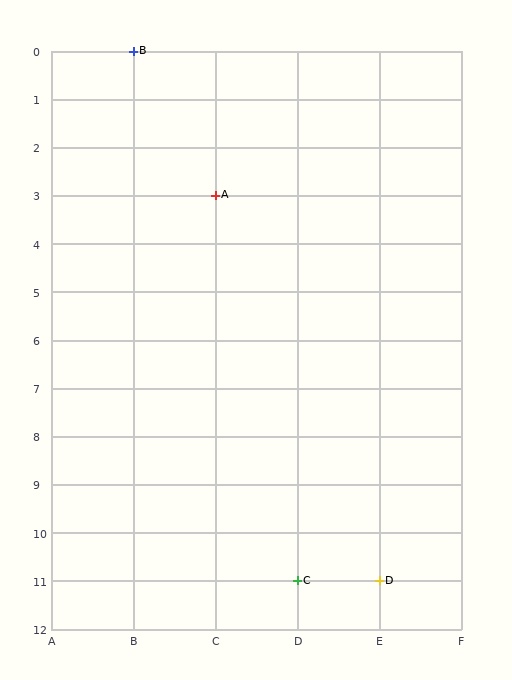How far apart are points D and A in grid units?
Points D and A are 2 columns and 8 rows apart (about 8.2 grid units diagonally).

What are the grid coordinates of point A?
Point A is at grid coordinates (C, 3).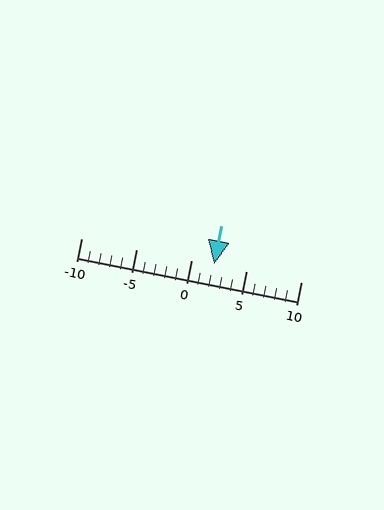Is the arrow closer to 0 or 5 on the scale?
The arrow is closer to 0.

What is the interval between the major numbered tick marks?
The major tick marks are spaced 5 units apart.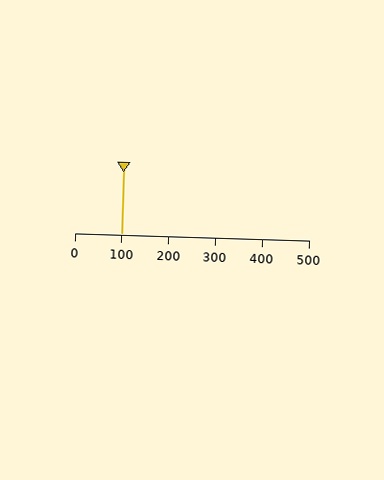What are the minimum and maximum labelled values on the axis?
The axis runs from 0 to 500.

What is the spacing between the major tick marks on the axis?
The major ticks are spaced 100 apart.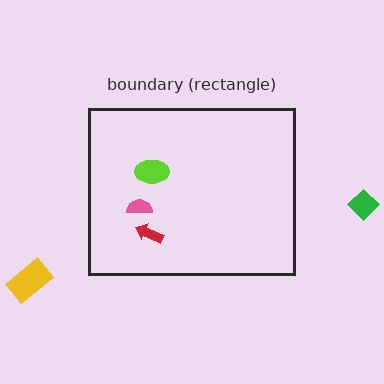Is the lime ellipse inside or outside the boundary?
Inside.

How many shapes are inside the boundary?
3 inside, 2 outside.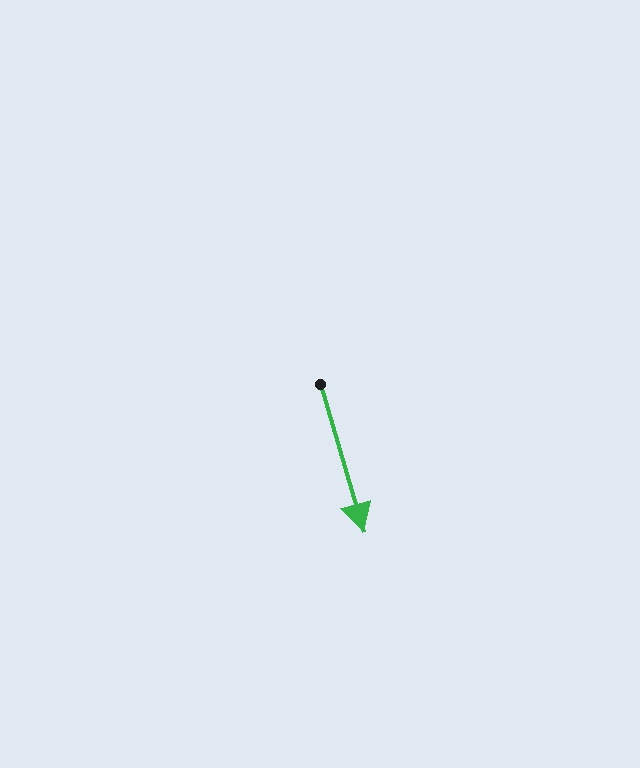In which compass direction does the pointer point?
South.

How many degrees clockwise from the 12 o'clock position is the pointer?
Approximately 164 degrees.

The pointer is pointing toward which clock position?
Roughly 5 o'clock.